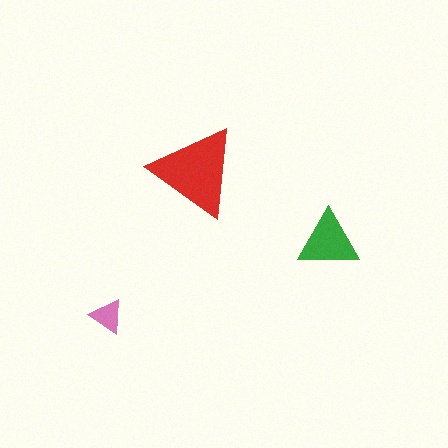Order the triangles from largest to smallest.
the red one, the green one, the pink one.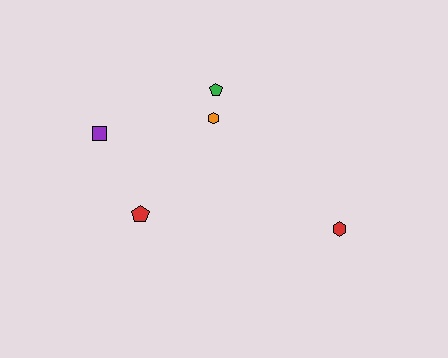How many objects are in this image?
There are 5 objects.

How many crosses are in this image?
There are no crosses.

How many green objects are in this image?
There is 1 green object.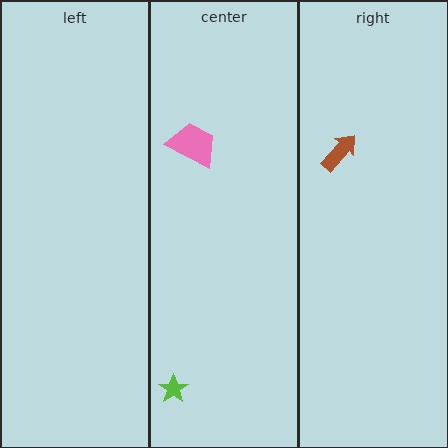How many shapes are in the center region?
2.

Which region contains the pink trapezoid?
The center region.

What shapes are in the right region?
The brown arrow.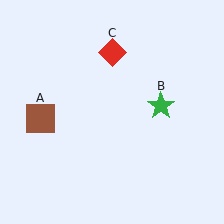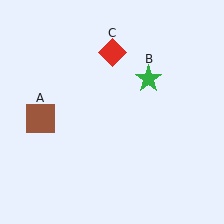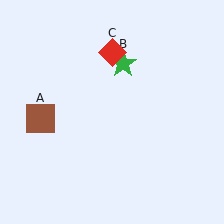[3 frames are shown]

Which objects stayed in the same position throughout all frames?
Brown square (object A) and red diamond (object C) remained stationary.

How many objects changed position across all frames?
1 object changed position: green star (object B).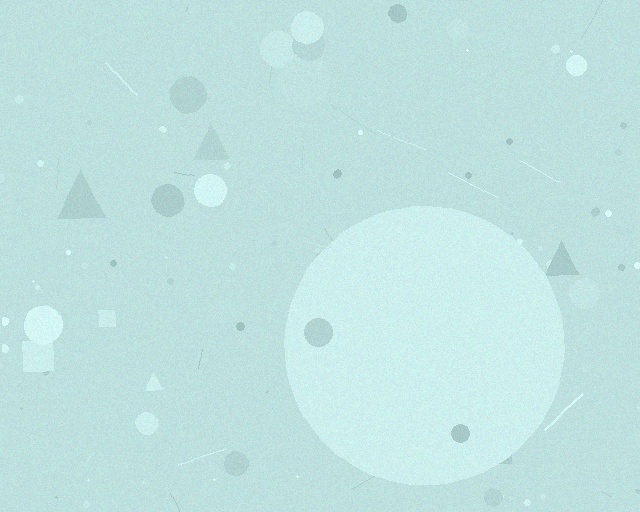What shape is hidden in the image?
A circle is hidden in the image.